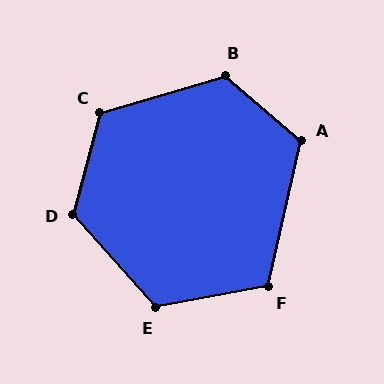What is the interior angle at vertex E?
Approximately 121 degrees (obtuse).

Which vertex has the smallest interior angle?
F, at approximately 114 degrees.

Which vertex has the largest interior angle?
D, at approximately 123 degrees.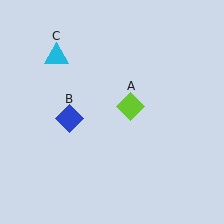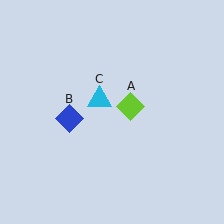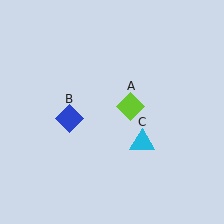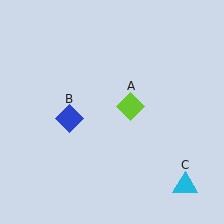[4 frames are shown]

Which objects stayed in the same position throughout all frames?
Lime diamond (object A) and blue diamond (object B) remained stationary.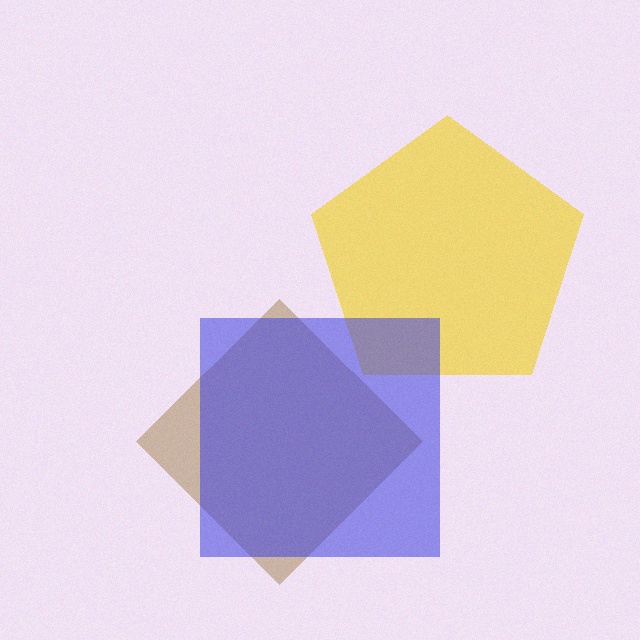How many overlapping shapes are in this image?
There are 3 overlapping shapes in the image.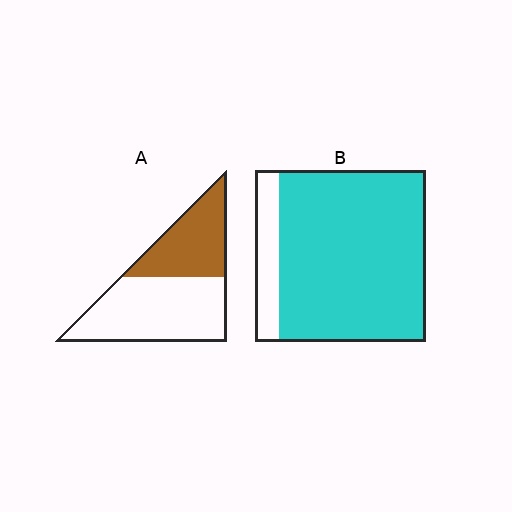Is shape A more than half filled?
No.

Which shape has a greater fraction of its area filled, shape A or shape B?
Shape B.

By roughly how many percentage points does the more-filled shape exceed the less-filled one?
By roughly 45 percentage points (B over A).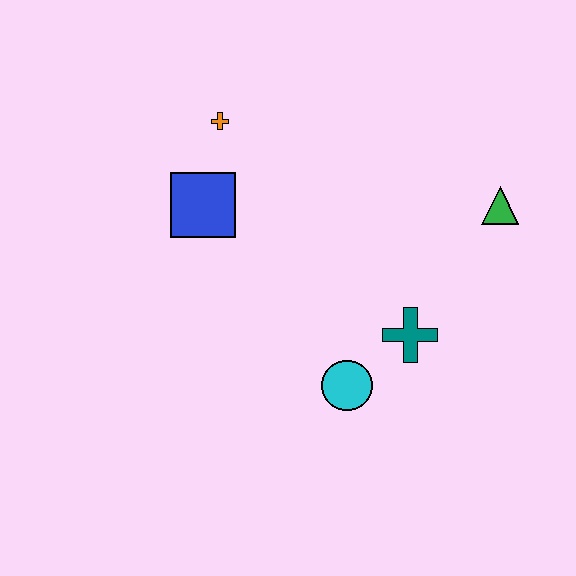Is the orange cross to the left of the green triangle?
Yes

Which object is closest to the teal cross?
The cyan circle is closest to the teal cross.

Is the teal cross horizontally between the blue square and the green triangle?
Yes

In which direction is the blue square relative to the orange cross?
The blue square is below the orange cross.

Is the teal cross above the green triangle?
No